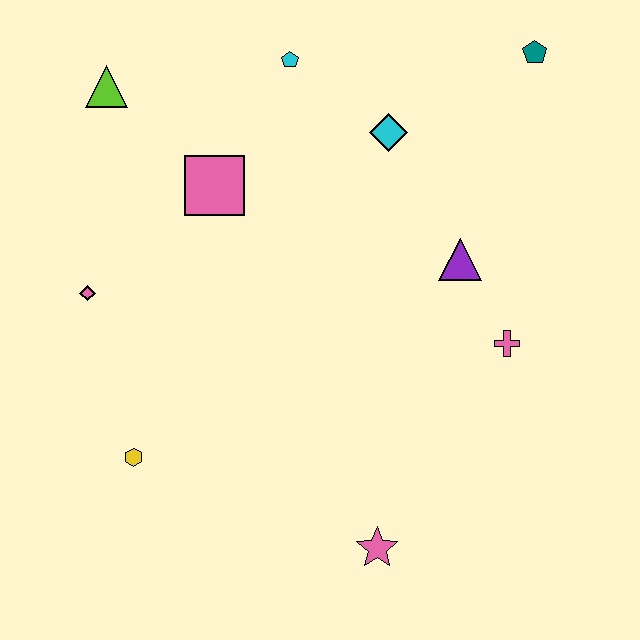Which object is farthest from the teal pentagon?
The yellow hexagon is farthest from the teal pentagon.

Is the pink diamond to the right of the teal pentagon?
No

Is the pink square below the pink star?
No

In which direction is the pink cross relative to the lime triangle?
The pink cross is to the right of the lime triangle.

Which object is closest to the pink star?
The pink cross is closest to the pink star.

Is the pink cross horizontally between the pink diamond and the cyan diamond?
No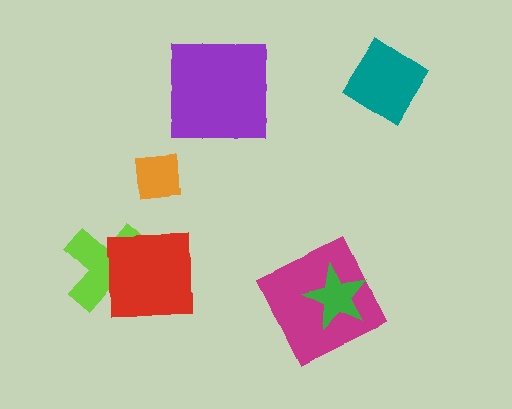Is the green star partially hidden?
No, no other shape covers it.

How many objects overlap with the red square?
1 object overlaps with the red square.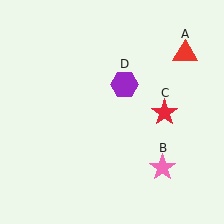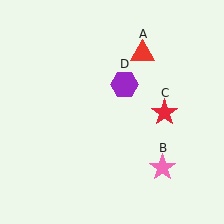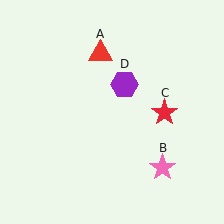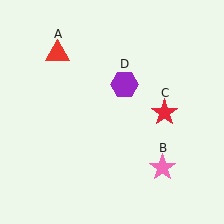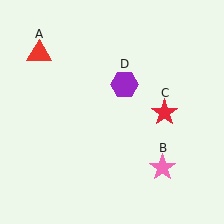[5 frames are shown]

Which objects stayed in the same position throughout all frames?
Pink star (object B) and red star (object C) and purple hexagon (object D) remained stationary.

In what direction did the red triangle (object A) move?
The red triangle (object A) moved left.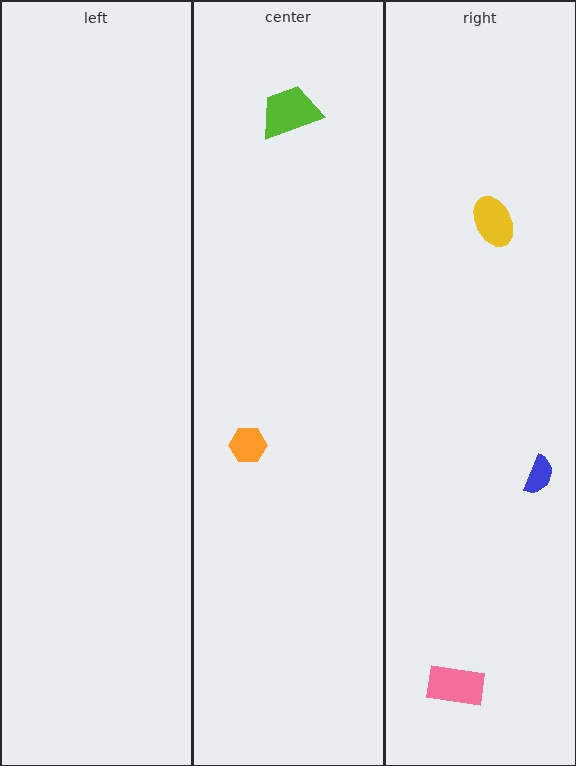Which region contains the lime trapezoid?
The center region.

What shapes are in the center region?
The lime trapezoid, the orange hexagon.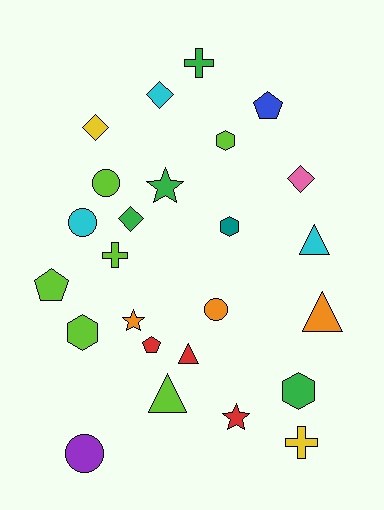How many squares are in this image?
There are no squares.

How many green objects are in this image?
There are 4 green objects.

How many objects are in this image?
There are 25 objects.